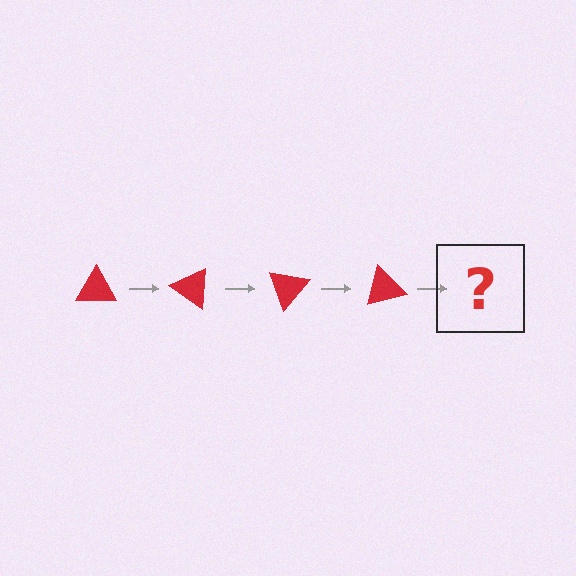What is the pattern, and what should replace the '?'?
The pattern is that the triangle rotates 35 degrees each step. The '?' should be a red triangle rotated 140 degrees.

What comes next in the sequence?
The next element should be a red triangle rotated 140 degrees.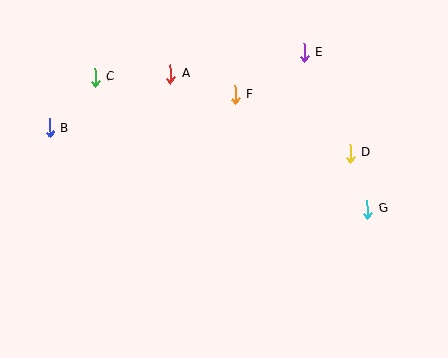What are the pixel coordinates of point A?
Point A is at (170, 74).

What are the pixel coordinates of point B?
Point B is at (50, 128).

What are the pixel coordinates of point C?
Point C is at (95, 77).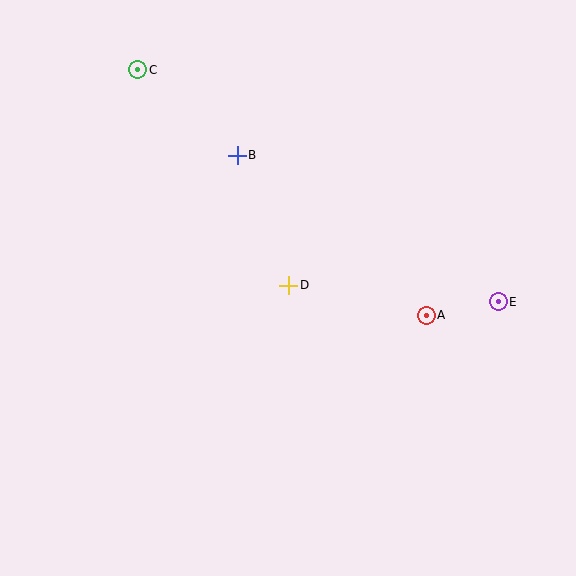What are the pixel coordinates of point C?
Point C is at (138, 70).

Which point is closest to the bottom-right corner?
Point E is closest to the bottom-right corner.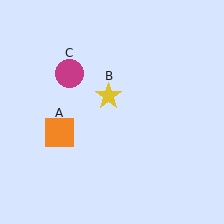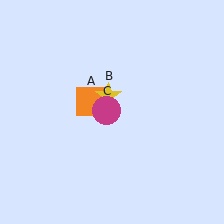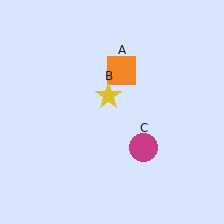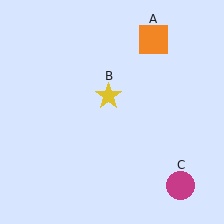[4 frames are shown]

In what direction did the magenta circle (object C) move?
The magenta circle (object C) moved down and to the right.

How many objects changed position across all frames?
2 objects changed position: orange square (object A), magenta circle (object C).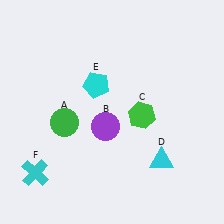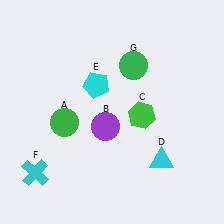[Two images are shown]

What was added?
A green circle (G) was added in Image 2.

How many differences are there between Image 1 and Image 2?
There is 1 difference between the two images.